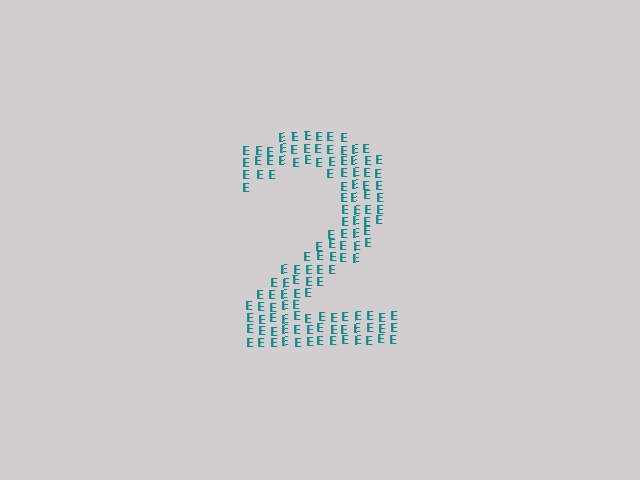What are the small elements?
The small elements are letter E's.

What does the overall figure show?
The overall figure shows the digit 2.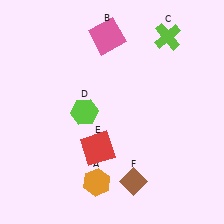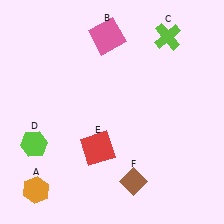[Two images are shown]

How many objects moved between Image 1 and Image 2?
2 objects moved between the two images.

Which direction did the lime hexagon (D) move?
The lime hexagon (D) moved left.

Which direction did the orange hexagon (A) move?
The orange hexagon (A) moved left.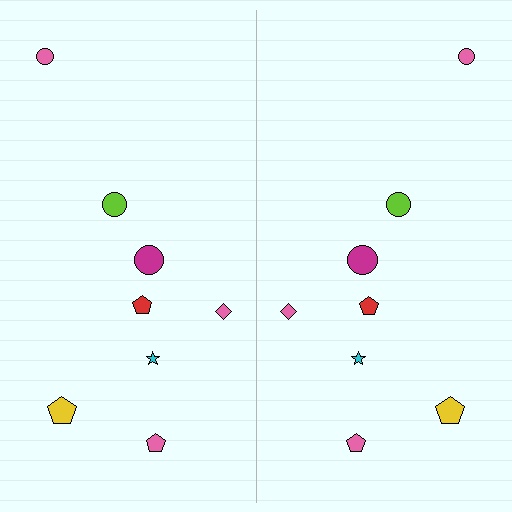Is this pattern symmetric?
Yes, this pattern has bilateral (reflection) symmetry.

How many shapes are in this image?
There are 16 shapes in this image.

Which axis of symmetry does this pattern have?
The pattern has a vertical axis of symmetry running through the center of the image.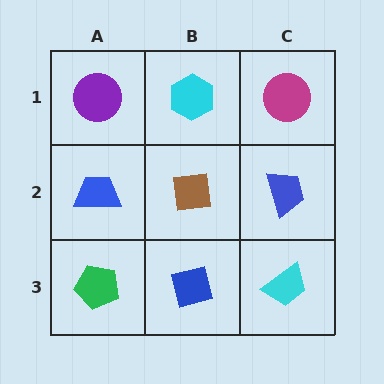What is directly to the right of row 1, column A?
A cyan hexagon.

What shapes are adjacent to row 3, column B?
A brown square (row 2, column B), a green pentagon (row 3, column A), a cyan trapezoid (row 3, column C).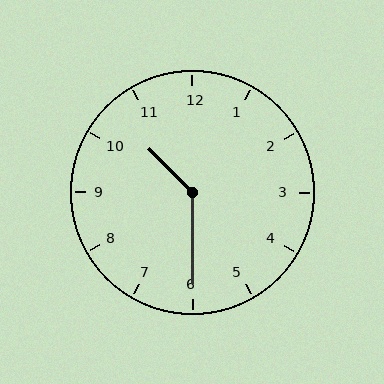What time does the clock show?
10:30.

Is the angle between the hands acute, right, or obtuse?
It is obtuse.